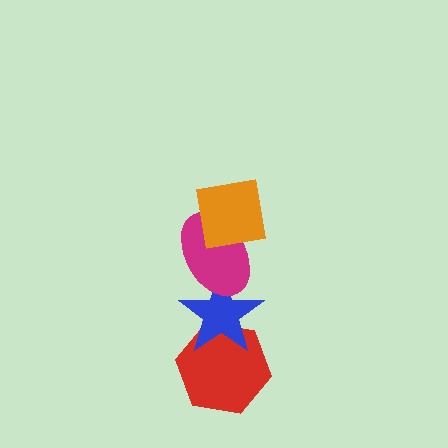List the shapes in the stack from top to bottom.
From top to bottom: the orange square, the magenta ellipse, the blue star, the red hexagon.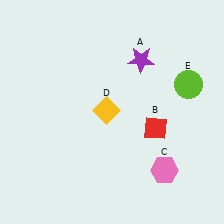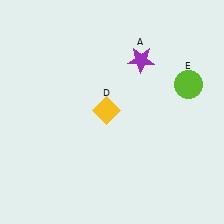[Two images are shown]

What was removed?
The pink hexagon (C), the red diamond (B) were removed in Image 2.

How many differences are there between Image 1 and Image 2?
There are 2 differences between the two images.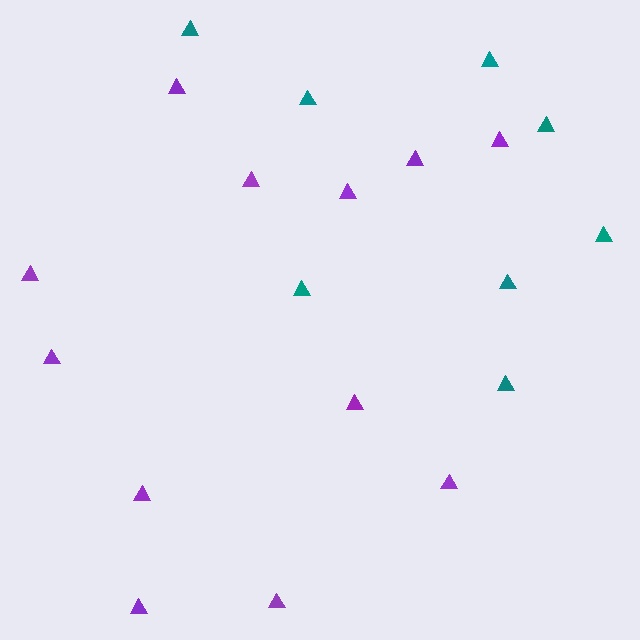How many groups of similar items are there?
There are 2 groups: one group of teal triangles (8) and one group of purple triangles (12).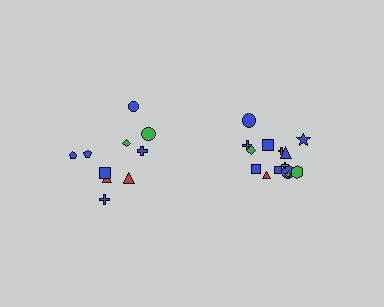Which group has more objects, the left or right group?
The right group.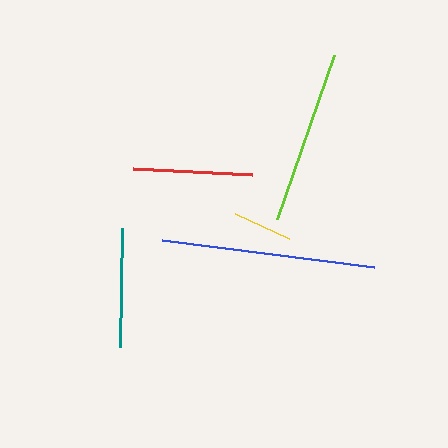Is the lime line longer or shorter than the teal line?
The lime line is longer than the teal line.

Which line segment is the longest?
The blue line is the longest at approximately 214 pixels.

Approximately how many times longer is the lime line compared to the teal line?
The lime line is approximately 1.5 times the length of the teal line.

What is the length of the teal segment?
The teal segment is approximately 119 pixels long.